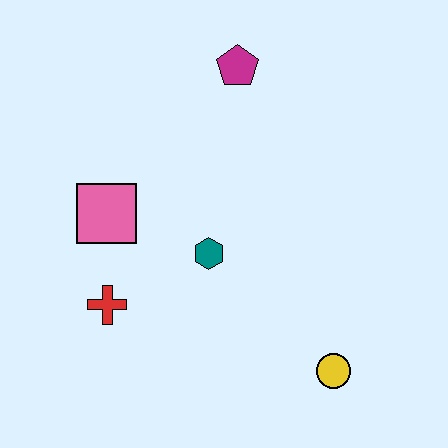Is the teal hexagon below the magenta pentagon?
Yes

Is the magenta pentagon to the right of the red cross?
Yes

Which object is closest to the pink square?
The red cross is closest to the pink square.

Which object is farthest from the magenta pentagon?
The yellow circle is farthest from the magenta pentagon.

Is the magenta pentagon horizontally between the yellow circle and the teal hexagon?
Yes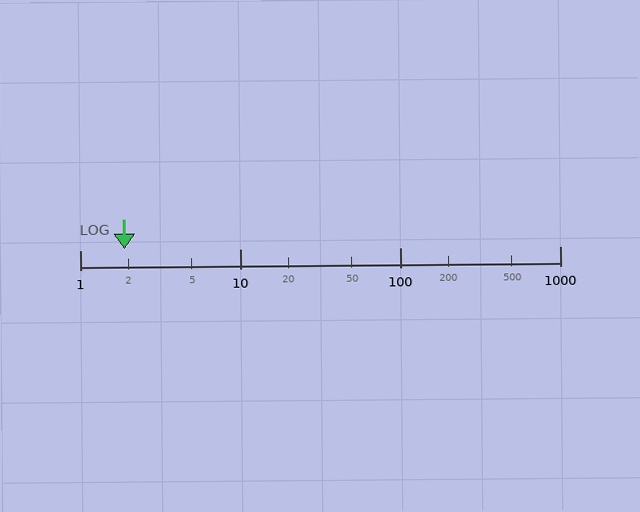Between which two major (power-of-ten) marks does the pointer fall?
The pointer is between 1 and 10.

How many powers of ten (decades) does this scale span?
The scale spans 3 decades, from 1 to 1000.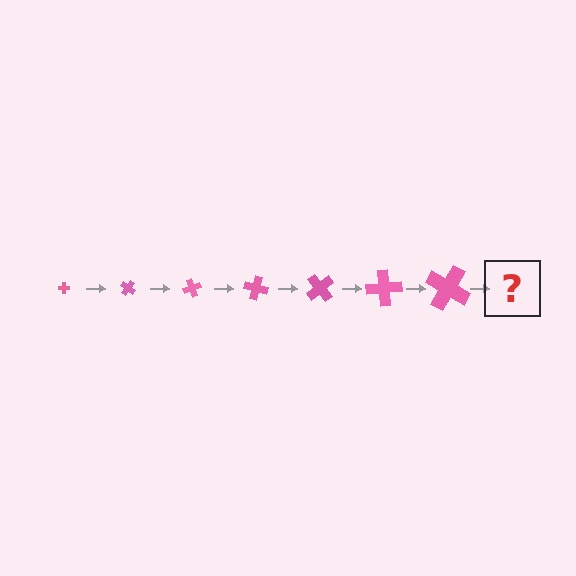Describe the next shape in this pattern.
It should be a cross, larger than the previous one and rotated 245 degrees from the start.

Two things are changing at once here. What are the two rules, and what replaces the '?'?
The two rules are that the cross grows larger each step and it rotates 35 degrees each step. The '?' should be a cross, larger than the previous one and rotated 245 degrees from the start.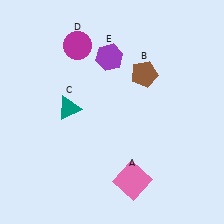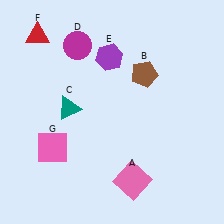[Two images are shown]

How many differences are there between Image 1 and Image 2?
There are 2 differences between the two images.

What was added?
A red triangle (F), a pink square (G) were added in Image 2.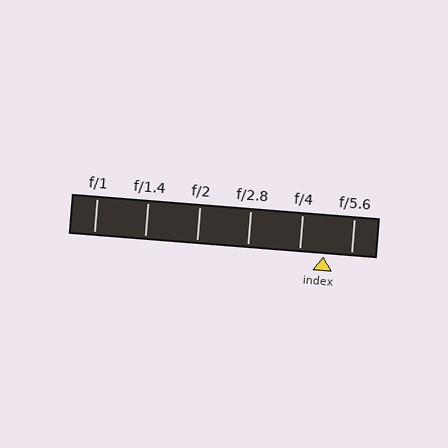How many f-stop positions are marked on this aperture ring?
There are 6 f-stop positions marked.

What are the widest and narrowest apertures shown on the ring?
The widest aperture shown is f/1 and the narrowest is f/5.6.